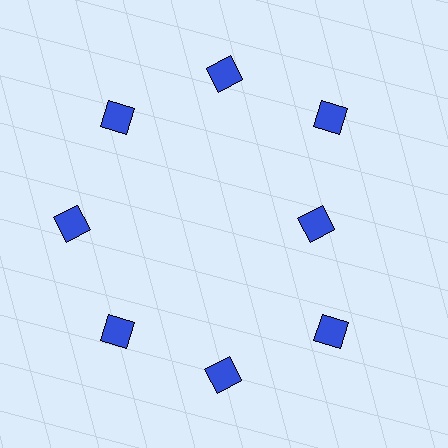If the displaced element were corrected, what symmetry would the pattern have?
It would have 8-fold rotational symmetry — the pattern would map onto itself every 45 degrees.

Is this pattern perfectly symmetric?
No. The 8 blue diamonds are arranged in a ring, but one element near the 3 o'clock position is pulled inward toward the center, breaking the 8-fold rotational symmetry.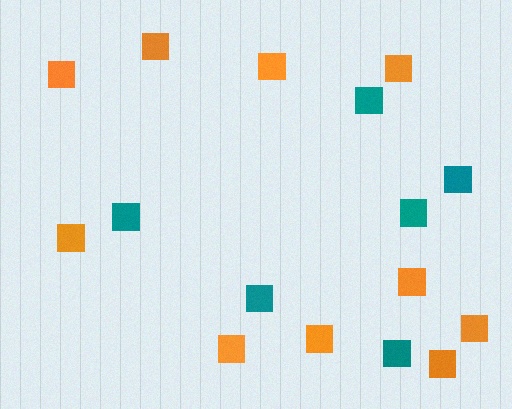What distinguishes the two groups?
There are 2 groups: one group of orange squares (10) and one group of teal squares (6).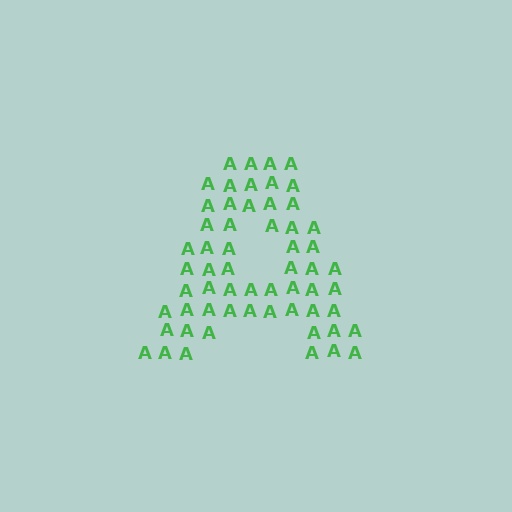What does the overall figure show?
The overall figure shows the letter A.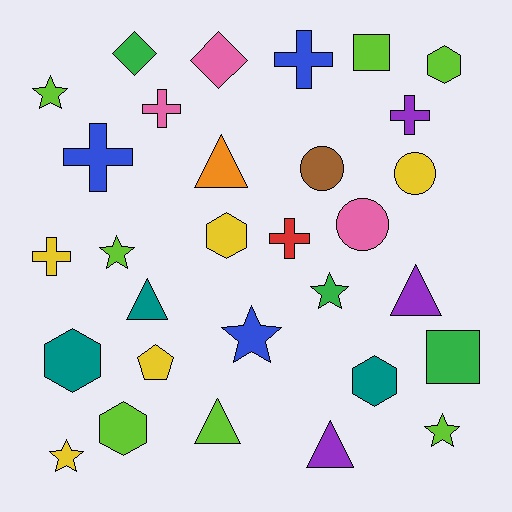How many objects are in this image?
There are 30 objects.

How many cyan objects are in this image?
There are no cyan objects.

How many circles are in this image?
There are 3 circles.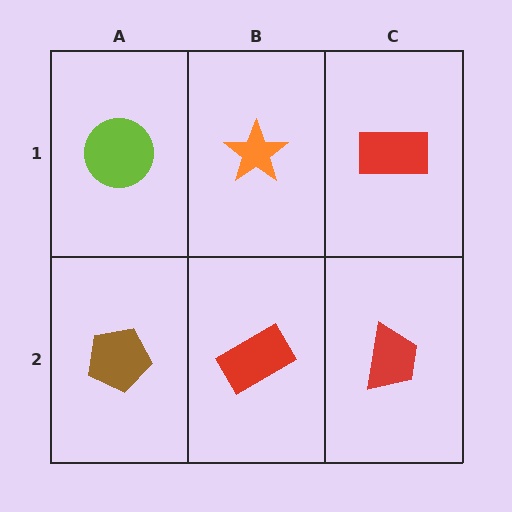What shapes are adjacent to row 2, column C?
A red rectangle (row 1, column C), a red rectangle (row 2, column B).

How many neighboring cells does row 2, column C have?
2.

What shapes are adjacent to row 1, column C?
A red trapezoid (row 2, column C), an orange star (row 1, column B).